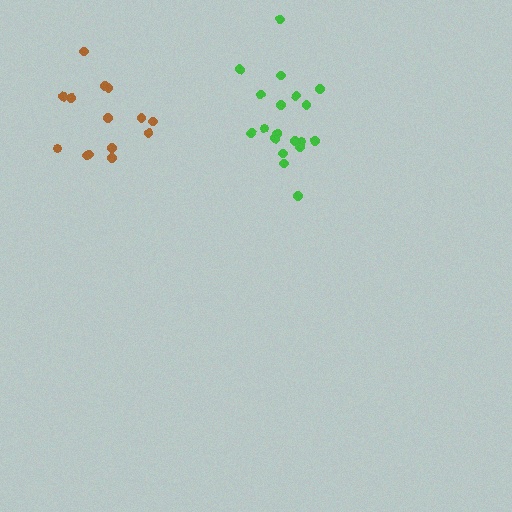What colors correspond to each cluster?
The clusters are colored: brown, green.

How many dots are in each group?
Group 1: 15 dots, Group 2: 19 dots (34 total).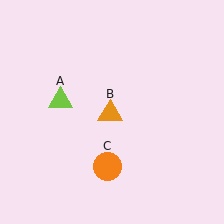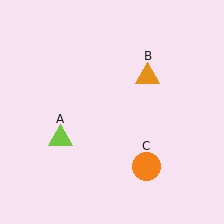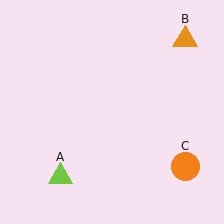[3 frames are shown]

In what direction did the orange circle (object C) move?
The orange circle (object C) moved right.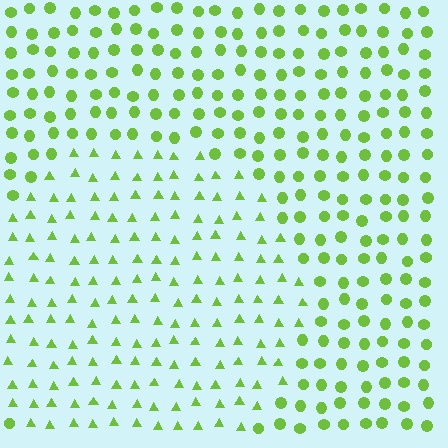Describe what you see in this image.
The image is filled with small lime elements arranged in a uniform grid. A circle-shaped region contains triangles, while the surrounding area contains circles. The boundary is defined purely by the change in element shape.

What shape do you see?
I see a circle.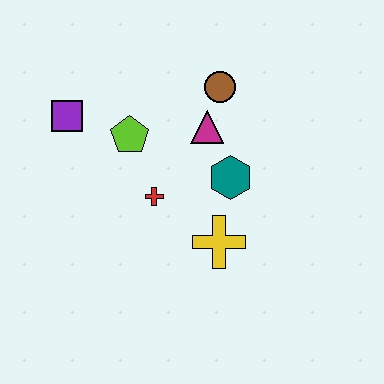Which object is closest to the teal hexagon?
The magenta triangle is closest to the teal hexagon.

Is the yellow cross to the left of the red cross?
No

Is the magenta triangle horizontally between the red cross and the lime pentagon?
No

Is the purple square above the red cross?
Yes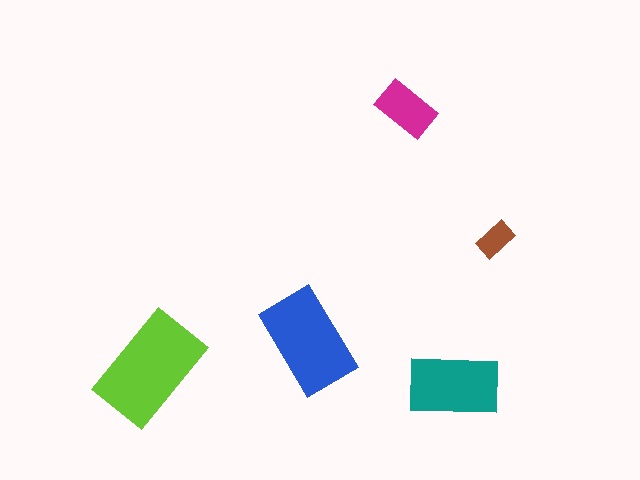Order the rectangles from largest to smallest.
the lime one, the blue one, the teal one, the magenta one, the brown one.